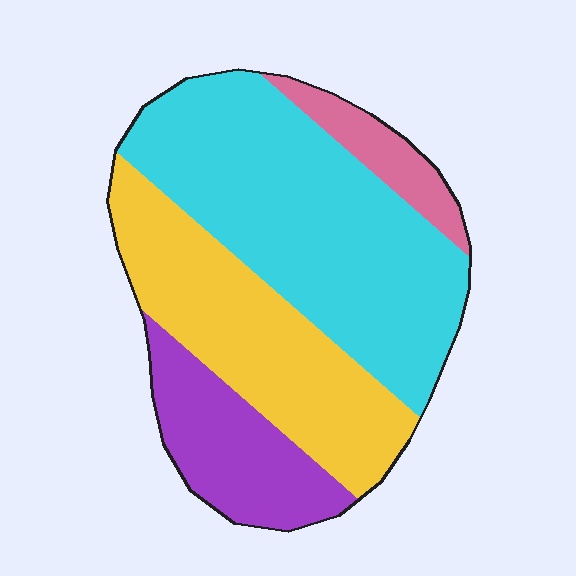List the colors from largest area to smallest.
From largest to smallest: cyan, yellow, purple, pink.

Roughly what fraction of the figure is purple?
Purple covers about 15% of the figure.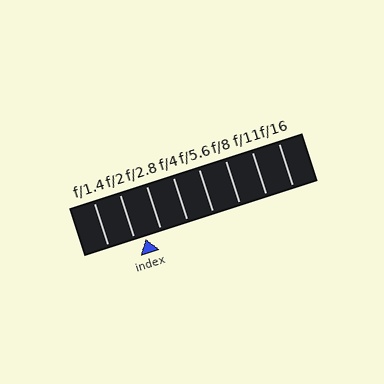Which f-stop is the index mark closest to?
The index mark is closest to f/2.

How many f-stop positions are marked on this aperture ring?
There are 8 f-stop positions marked.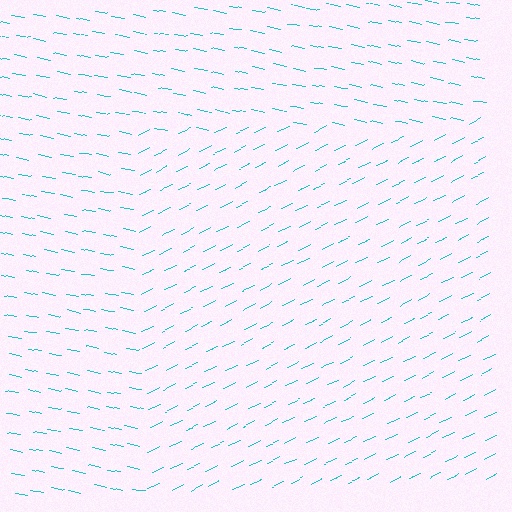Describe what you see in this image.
The image is filled with small cyan line segments. A rectangle region in the image has lines oriented differently from the surrounding lines, creating a visible texture boundary.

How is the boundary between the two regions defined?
The boundary is defined purely by a change in line orientation (approximately 37 degrees difference). All lines are the same color and thickness.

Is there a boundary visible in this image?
Yes, there is a texture boundary formed by a change in line orientation.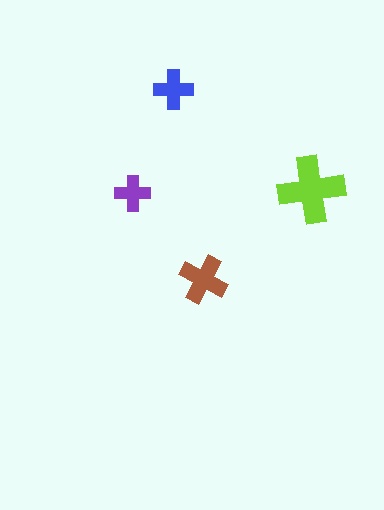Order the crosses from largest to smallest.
the lime one, the brown one, the blue one, the purple one.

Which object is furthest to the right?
The lime cross is rightmost.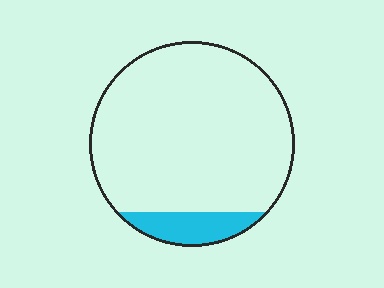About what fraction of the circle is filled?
About one tenth (1/10).